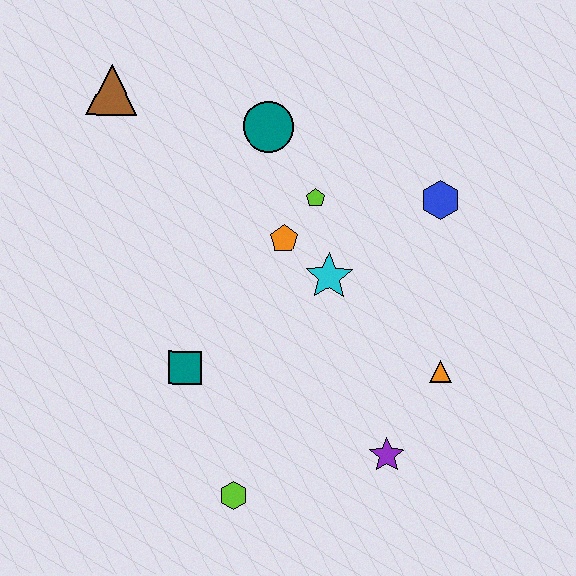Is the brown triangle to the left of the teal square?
Yes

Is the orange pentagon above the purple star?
Yes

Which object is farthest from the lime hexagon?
The brown triangle is farthest from the lime hexagon.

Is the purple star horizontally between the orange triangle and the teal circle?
Yes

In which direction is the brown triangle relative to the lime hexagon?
The brown triangle is above the lime hexagon.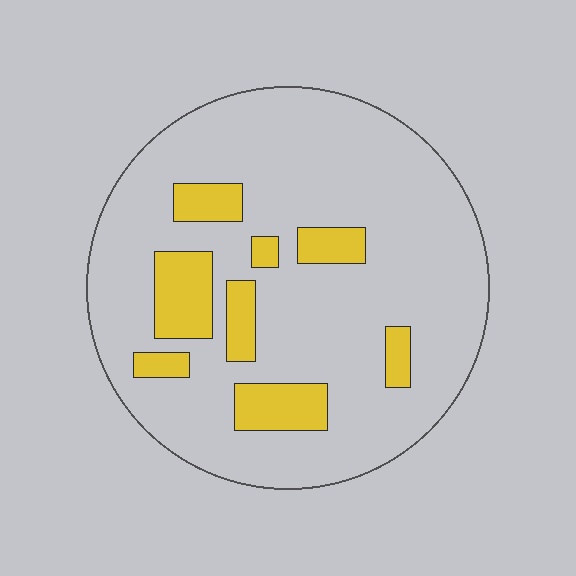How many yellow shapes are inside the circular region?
8.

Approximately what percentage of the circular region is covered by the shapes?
Approximately 15%.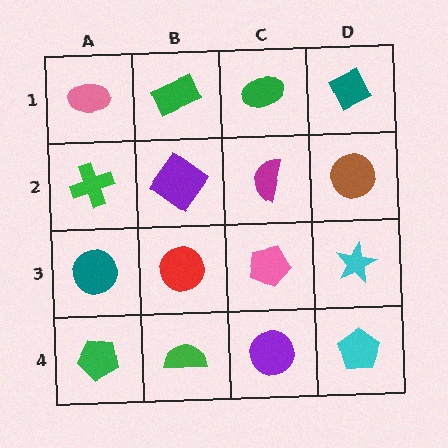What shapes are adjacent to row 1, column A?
A green cross (row 2, column A), a green rectangle (row 1, column B).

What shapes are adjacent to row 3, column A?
A green cross (row 2, column A), a green pentagon (row 4, column A), a red circle (row 3, column B).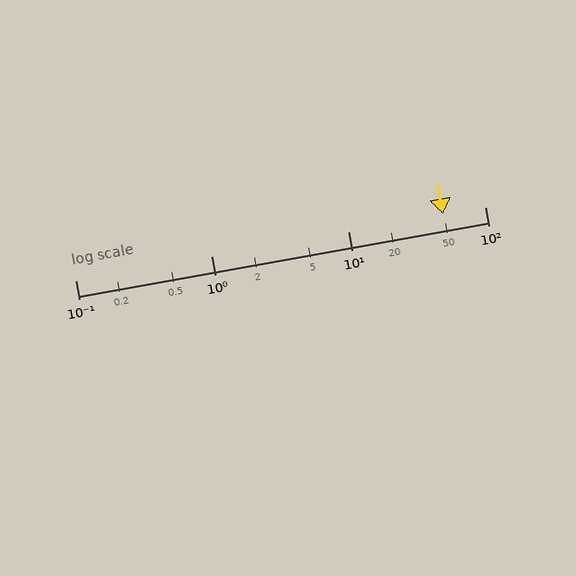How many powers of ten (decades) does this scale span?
The scale spans 3 decades, from 0.1 to 100.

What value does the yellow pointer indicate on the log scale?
The pointer indicates approximately 49.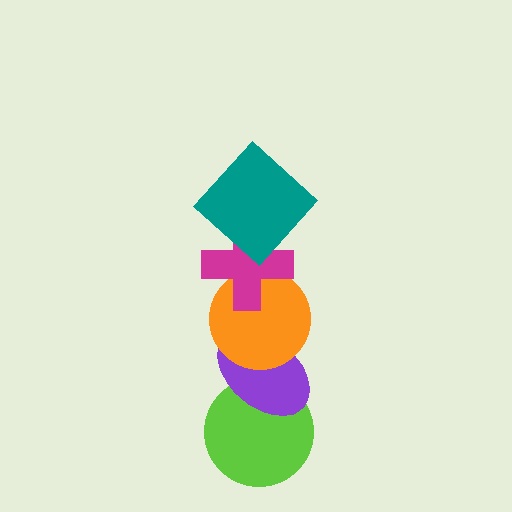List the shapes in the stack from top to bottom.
From top to bottom: the teal diamond, the magenta cross, the orange circle, the purple ellipse, the lime circle.